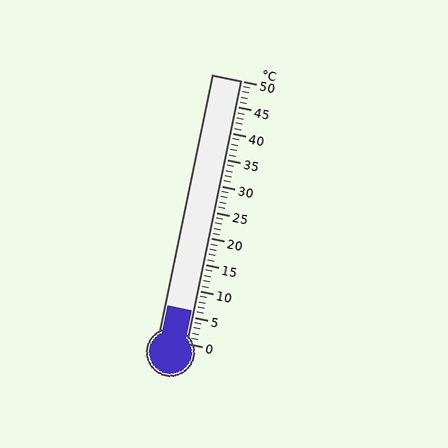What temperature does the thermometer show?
The thermometer shows approximately 6°C.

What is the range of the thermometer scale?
The thermometer scale ranges from 0°C to 50°C.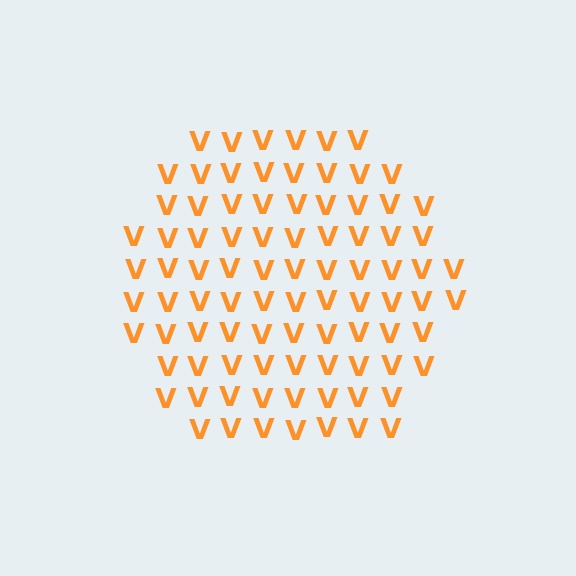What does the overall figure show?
The overall figure shows a hexagon.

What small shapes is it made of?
It is made of small letter V's.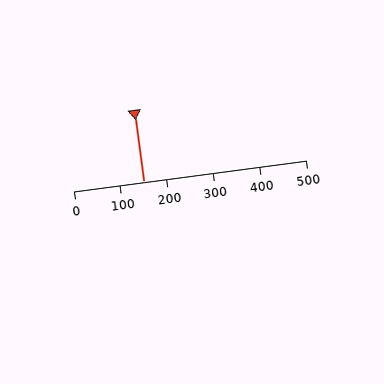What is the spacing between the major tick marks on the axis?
The major ticks are spaced 100 apart.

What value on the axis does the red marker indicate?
The marker indicates approximately 150.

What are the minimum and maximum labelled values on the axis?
The axis runs from 0 to 500.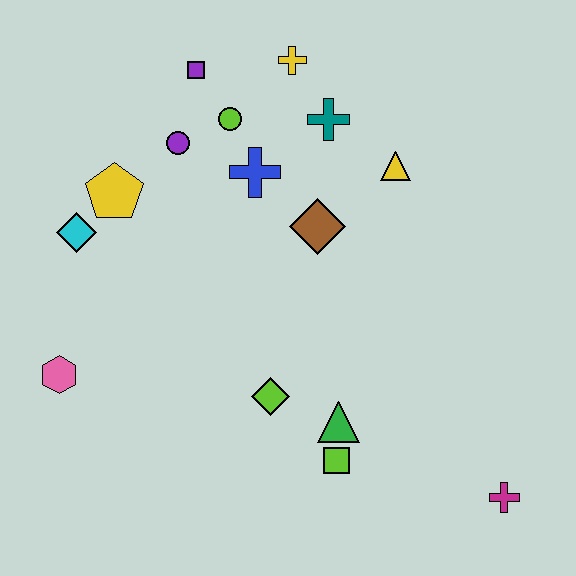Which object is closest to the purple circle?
The lime circle is closest to the purple circle.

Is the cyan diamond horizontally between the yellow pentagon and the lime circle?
No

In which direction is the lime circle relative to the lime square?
The lime circle is above the lime square.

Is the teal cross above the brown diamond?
Yes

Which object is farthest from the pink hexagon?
The magenta cross is farthest from the pink hexagon.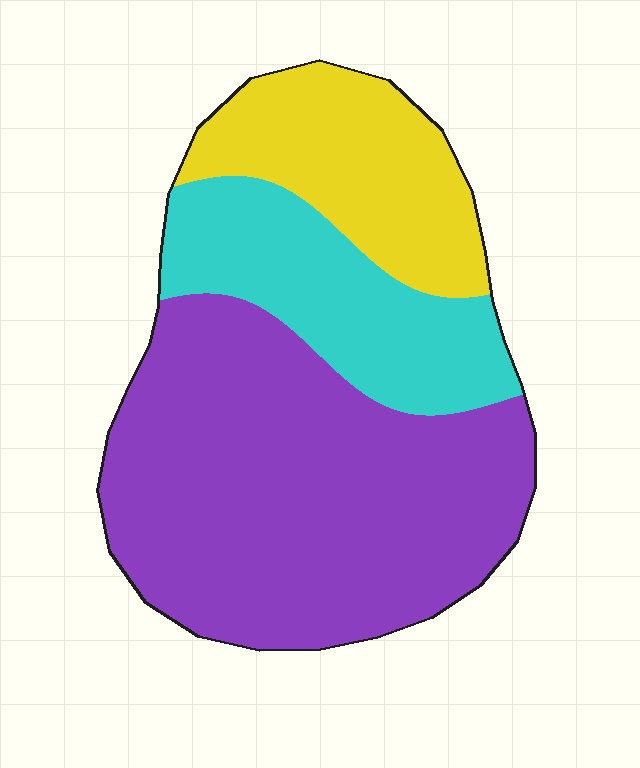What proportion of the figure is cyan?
Cyan takes up between a sixth and a third of the figure.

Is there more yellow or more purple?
Purple.